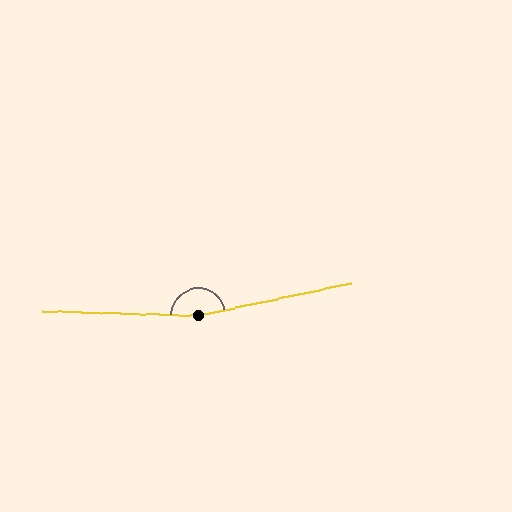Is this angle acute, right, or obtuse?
It is obtuse.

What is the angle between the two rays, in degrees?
Approximately 167 degrees.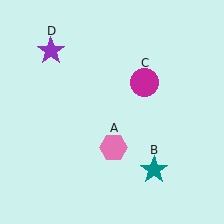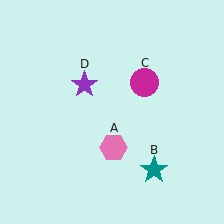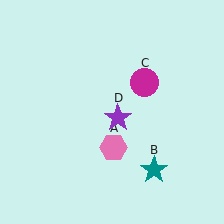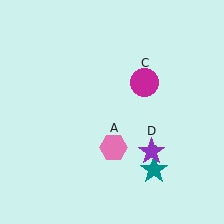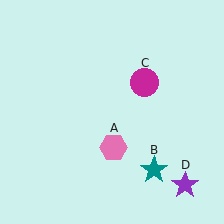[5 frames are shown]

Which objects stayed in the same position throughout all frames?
Pink hexagon (object A) and teal star (object B) and magenta circle (object C) remained stationary.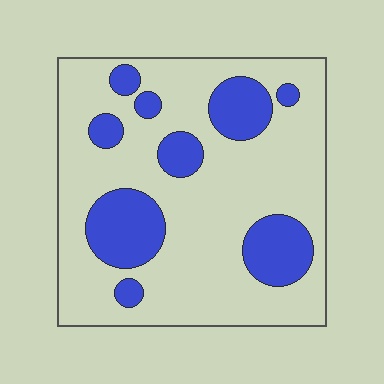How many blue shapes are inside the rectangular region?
9.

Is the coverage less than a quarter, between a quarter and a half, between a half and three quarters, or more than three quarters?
Less than a quarter.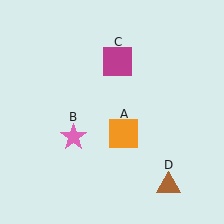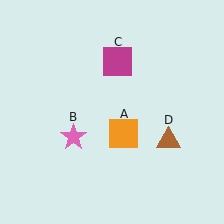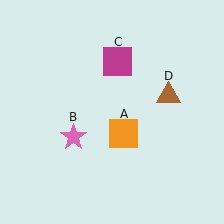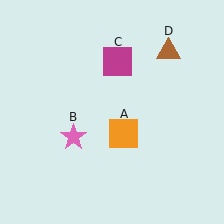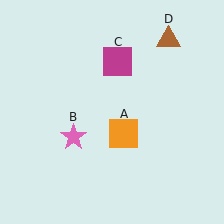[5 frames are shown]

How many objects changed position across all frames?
1 object changed position: brown triangle (object D).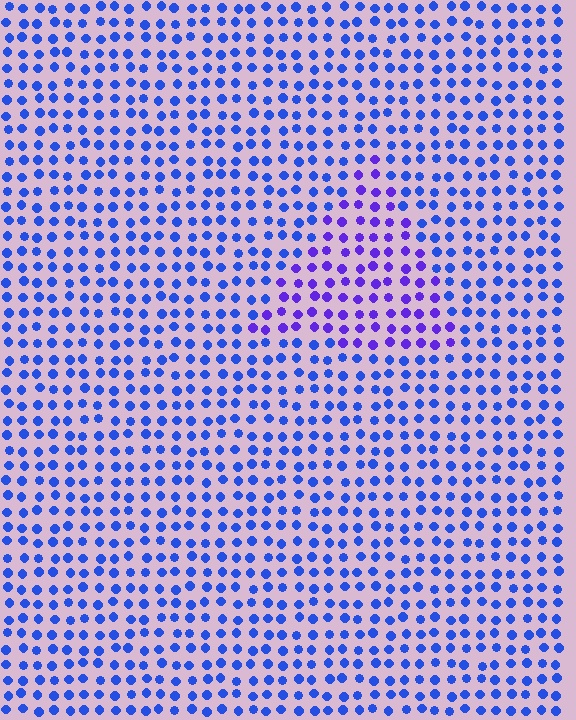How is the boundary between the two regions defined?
The boundary is defined purely by a slight shift in hue (about 33 degrees). Spacing, size, and orientation are identical on both sides.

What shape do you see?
I see a triangle.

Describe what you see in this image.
The image is filled with small blue elements in a uniform arrangement. A triangle-shaped region is visible where the elements are tinted to a slightly different hue, forming a subtle color boundary.